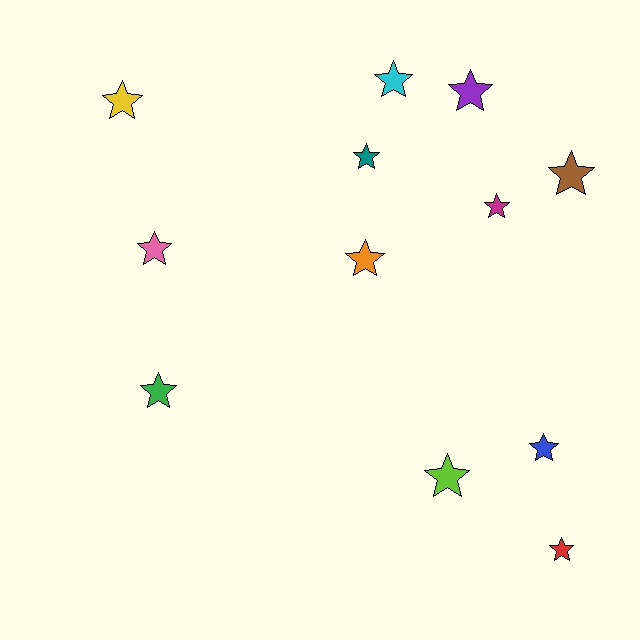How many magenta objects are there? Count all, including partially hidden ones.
There is 1 magenta object.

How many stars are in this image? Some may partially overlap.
There are 12 stars.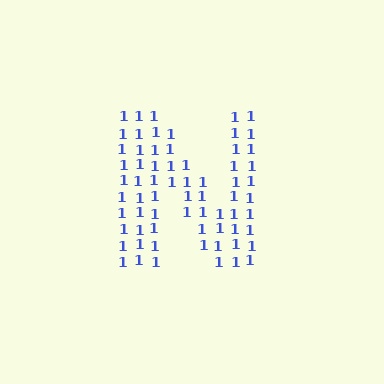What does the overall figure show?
The overall figure shows the letter N.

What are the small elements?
The small elements are digit 1's.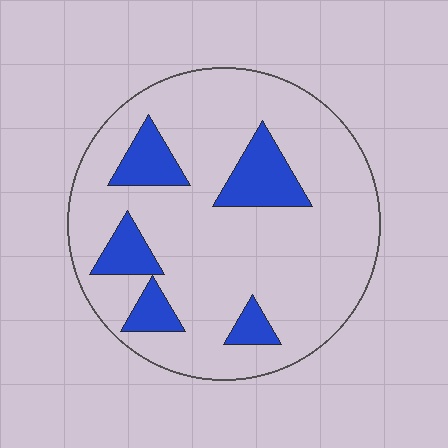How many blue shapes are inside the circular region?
5.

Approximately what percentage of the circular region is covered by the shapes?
Approximately 15%.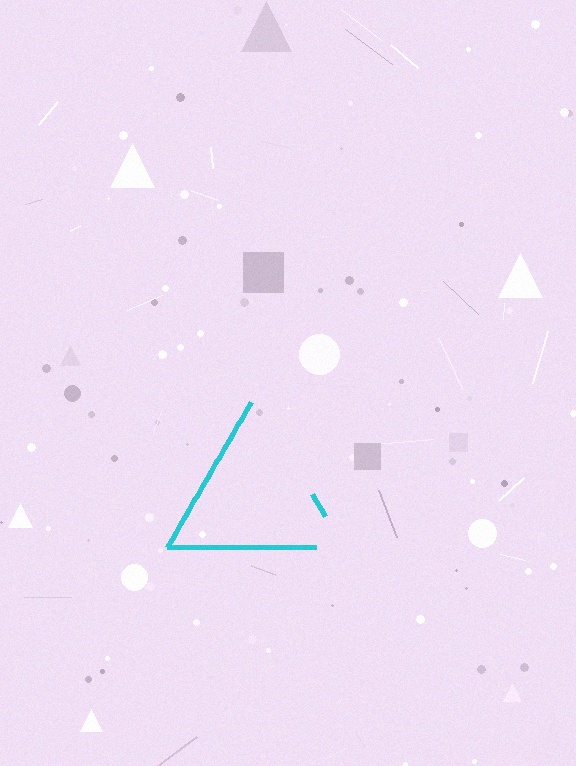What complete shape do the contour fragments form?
The contour fragments form a triangle.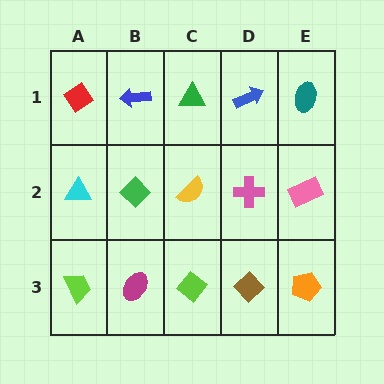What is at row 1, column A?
A red diamond.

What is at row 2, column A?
A cyan triangle.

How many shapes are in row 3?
5 shapes.